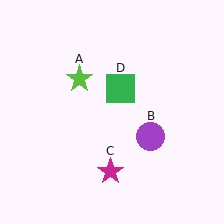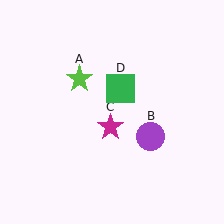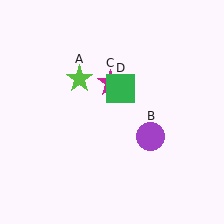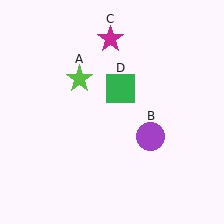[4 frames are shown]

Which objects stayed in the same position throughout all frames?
Lime star (object A) and purple circle (object B) and green square (object D) remained stationary.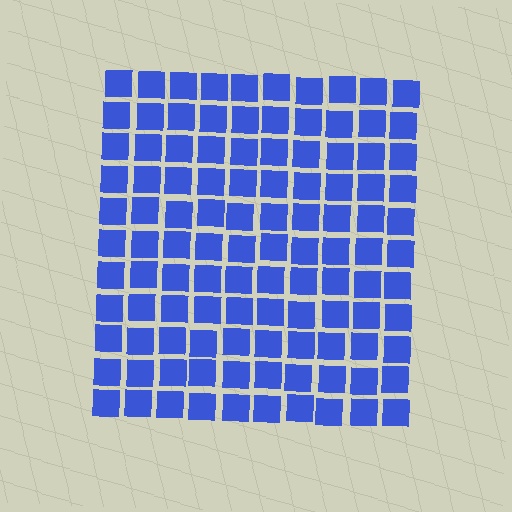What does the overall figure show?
The overall figure shows a square.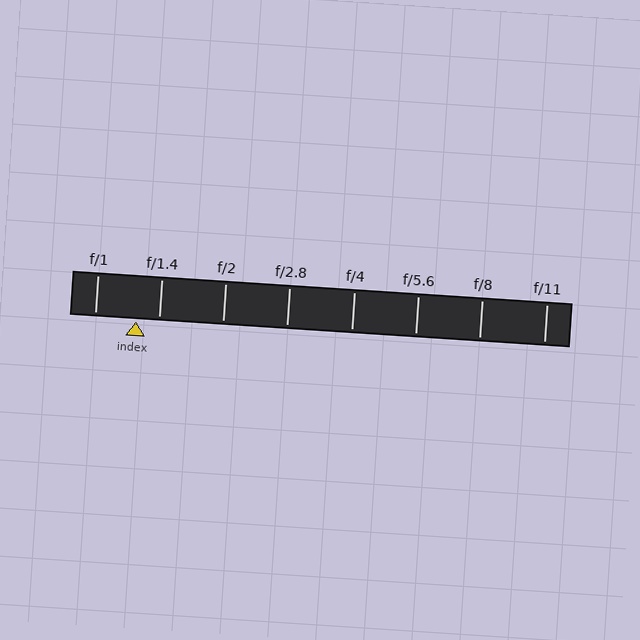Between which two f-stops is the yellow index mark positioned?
The index mark is between f/1 and f/1.4.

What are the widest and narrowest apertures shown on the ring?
The widest aperture shown is f/1 and the narrowest is f/11.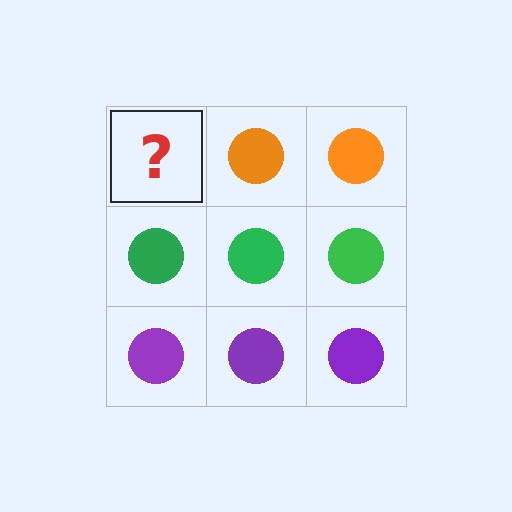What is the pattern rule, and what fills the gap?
The rule is that each row has a consistent color. The gap should be filled with an orange circle.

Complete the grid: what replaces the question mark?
The question mark should be replaced with an orange circle.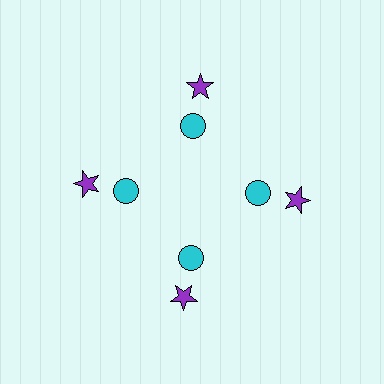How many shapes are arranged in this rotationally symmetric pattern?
There are 8 shapes, arranged in 4 groups of 2.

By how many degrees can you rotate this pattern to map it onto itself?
The pattern maps onto itself every 90 degrees of rotation.